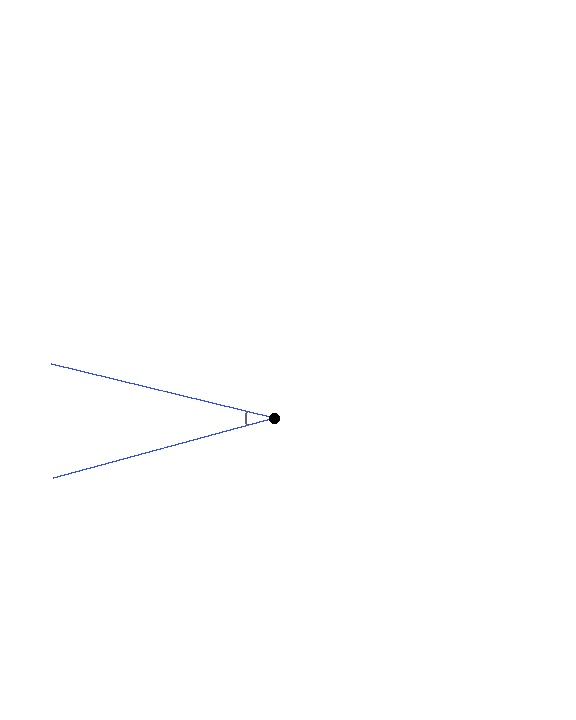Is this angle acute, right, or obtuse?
It is acute.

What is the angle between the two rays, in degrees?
Approximately 29 degrees.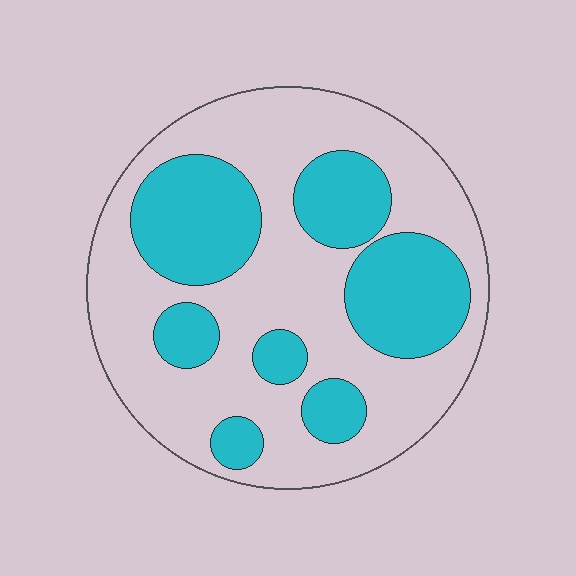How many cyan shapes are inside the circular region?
7.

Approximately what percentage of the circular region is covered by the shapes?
Approximately 35%.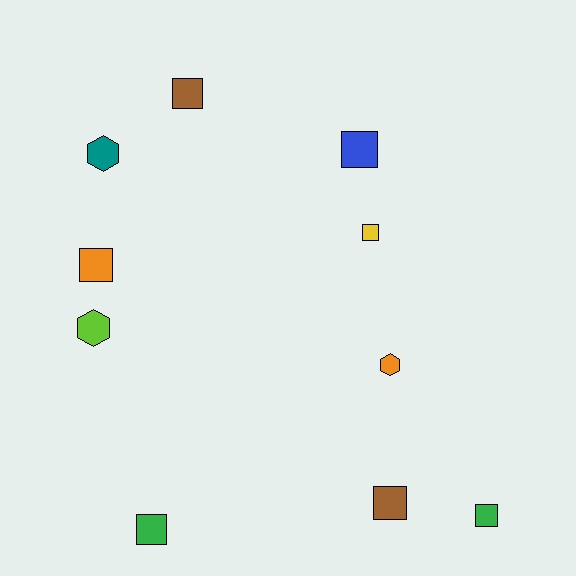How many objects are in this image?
There are 10 objects.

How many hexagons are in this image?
There are 3 hexagons.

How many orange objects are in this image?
There are 2 orange objects.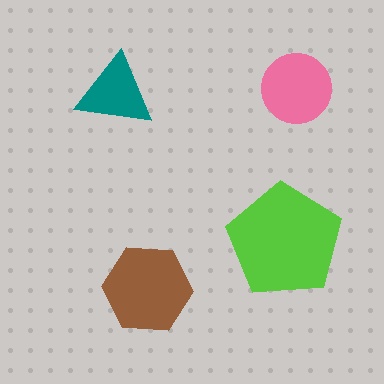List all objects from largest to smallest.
The lime pentagon, the brown hexagon, the pink circle, the teal triangle.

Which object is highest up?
The pink circle is topmost.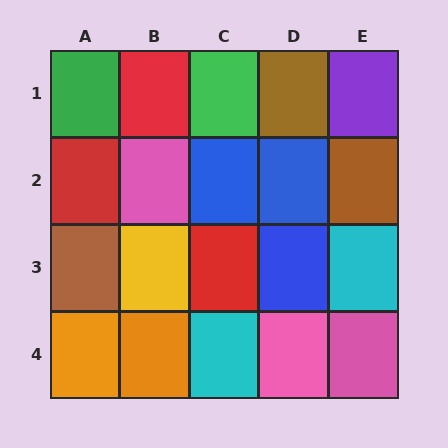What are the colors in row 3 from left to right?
Brown, yellow, red, blue, cyan.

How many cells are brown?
3 cells are brown.